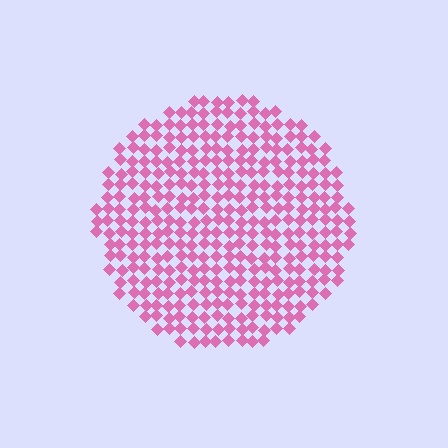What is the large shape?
The large shape is a circle.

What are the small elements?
The small elements are diamonds.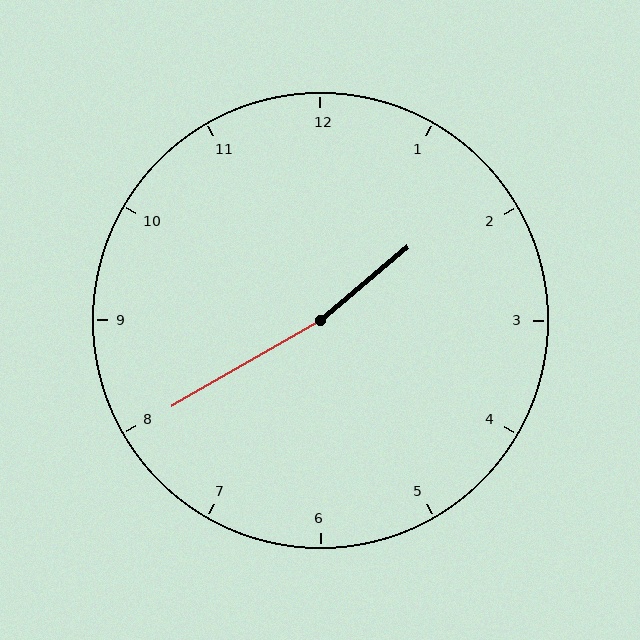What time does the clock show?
1:40.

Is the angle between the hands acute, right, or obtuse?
It is obtuse.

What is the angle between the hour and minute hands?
Approximately 170 degrees.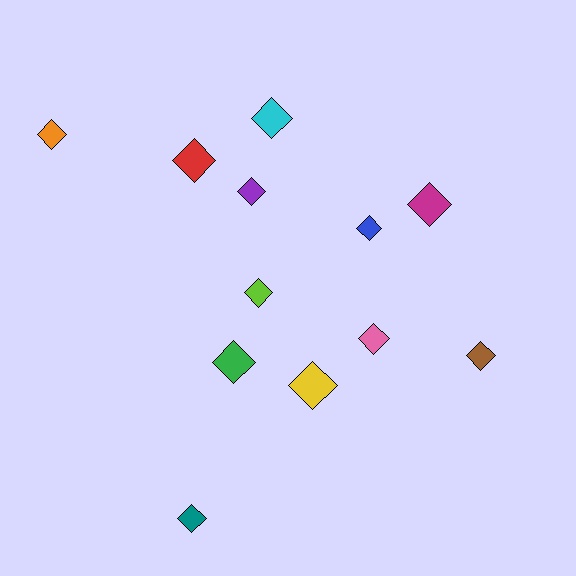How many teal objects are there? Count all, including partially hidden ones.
There is 1 teal object.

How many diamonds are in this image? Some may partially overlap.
There are 12 diamonds.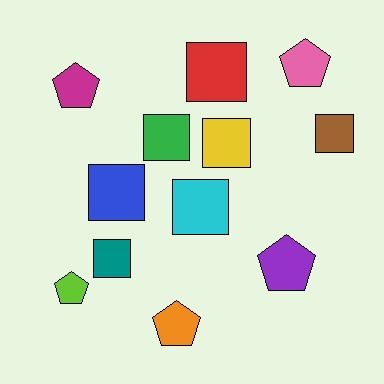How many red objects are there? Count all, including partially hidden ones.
There is 1 red object.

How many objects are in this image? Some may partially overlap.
There are 12 objects.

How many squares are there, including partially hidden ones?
There are 7 squares.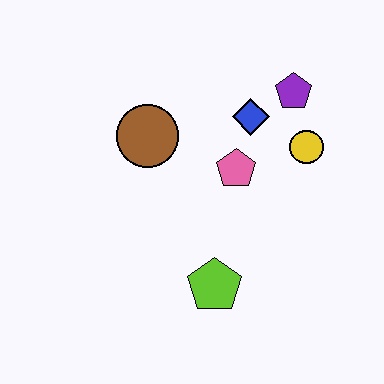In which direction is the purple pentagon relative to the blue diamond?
The purple pentagon is to the right of the blue diamond.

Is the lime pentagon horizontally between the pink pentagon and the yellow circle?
No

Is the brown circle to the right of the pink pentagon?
No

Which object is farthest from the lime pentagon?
The purple pentagon is farthest from the lime pentagon.